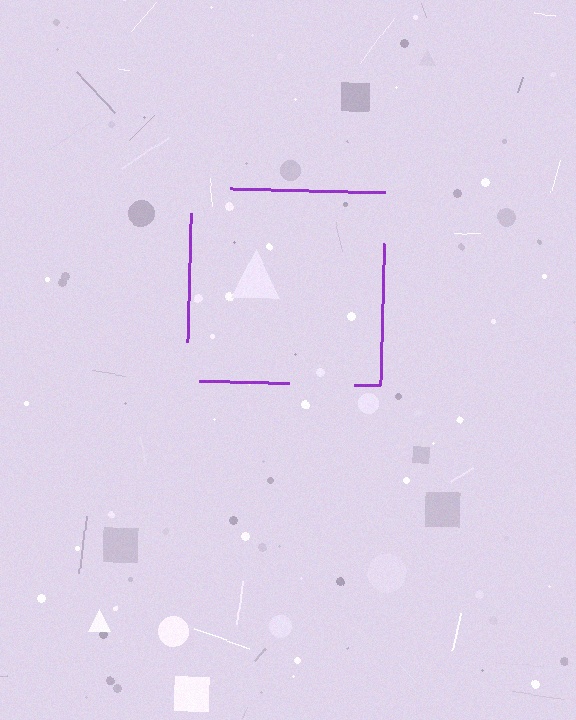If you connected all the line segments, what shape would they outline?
They would outline a square.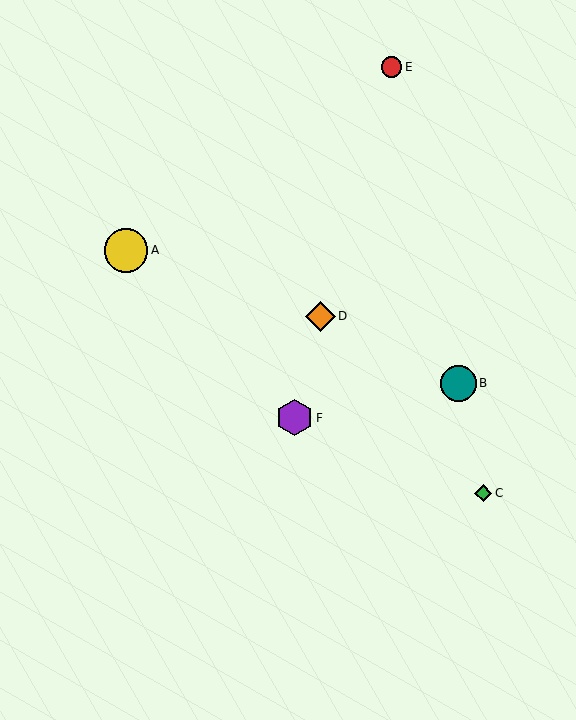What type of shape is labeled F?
Shape F is a purple hexagon.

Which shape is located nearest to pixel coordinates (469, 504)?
The green diamond (labeled C) at (483, 493) is nearest to that location.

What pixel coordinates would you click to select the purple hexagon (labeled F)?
Click at (295, 418) to select the purple hexagon F.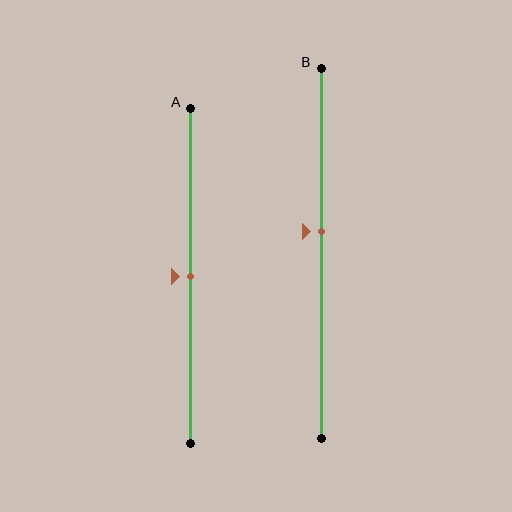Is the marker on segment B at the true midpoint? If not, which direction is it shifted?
No, the marker on segment B is shifted upward by about 6% of the segment length.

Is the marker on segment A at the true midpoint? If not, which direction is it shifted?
Yes, the marker on segment A is at the true midpoint.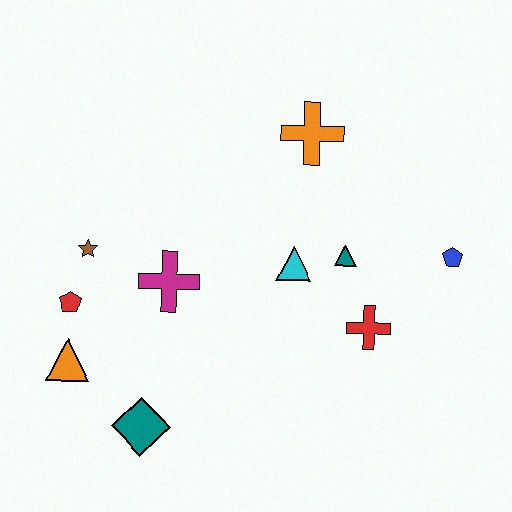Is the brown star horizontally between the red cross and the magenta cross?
No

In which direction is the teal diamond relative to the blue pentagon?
The teal diamond is to the left of the blue pentagon.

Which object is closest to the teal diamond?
The orange triangle is closest to the teal diamond.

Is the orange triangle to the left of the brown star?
Yes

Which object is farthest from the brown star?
The blue pentagon is farthest from the brown star.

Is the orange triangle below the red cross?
Yes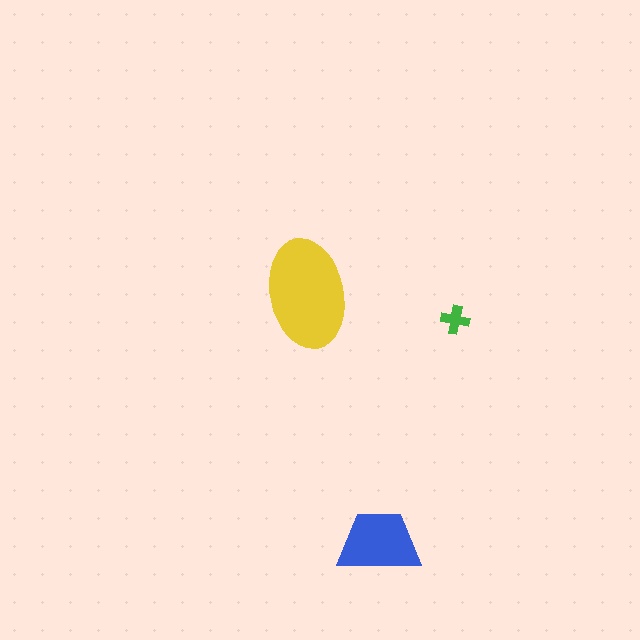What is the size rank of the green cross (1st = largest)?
3rd.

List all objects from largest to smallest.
The yellow ellipse, the blue trapezoid, the green cross.